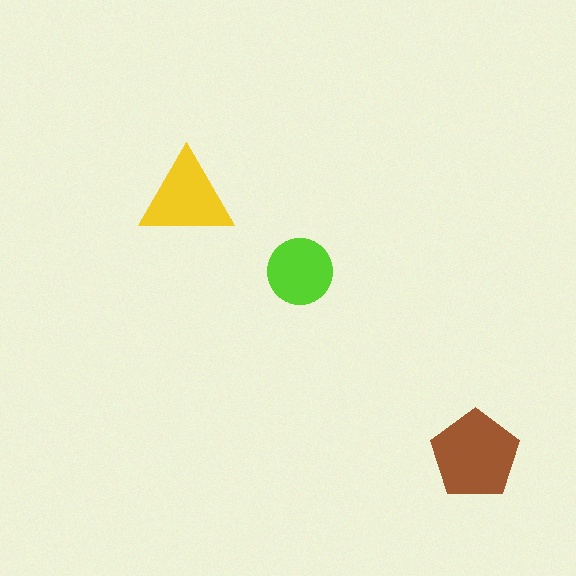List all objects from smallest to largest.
The lime circle, the yellow triangle, the brown pentagon.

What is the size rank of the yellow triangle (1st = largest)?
2nd.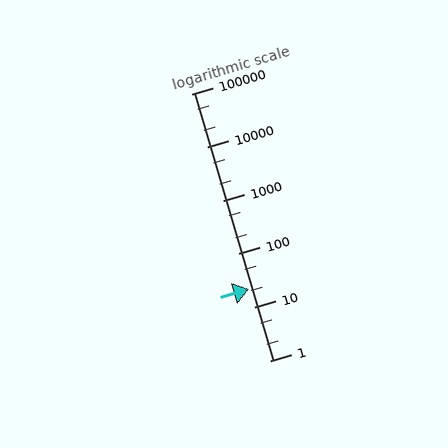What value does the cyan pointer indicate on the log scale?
The pointer indicates approximately 22.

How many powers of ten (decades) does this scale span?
The scale spans 5 decades, from 1 to 100000.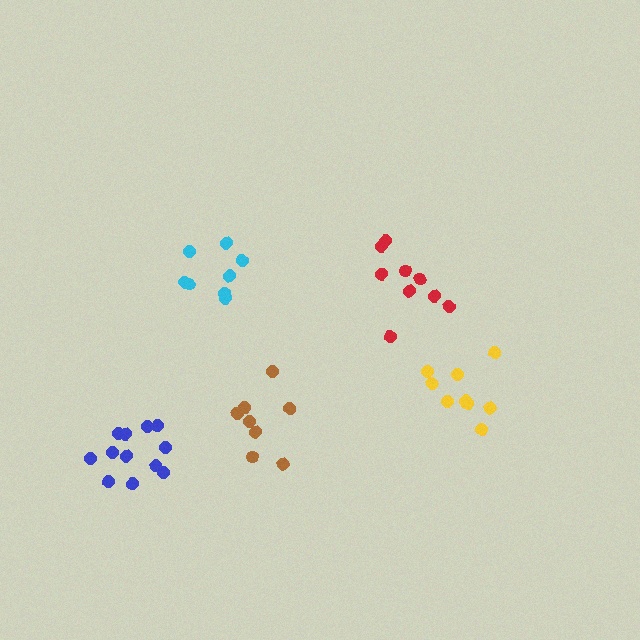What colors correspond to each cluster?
The clusters are colored: brown, red, blue, yellow, cyan.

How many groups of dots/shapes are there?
There are 5 groups.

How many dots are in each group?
Group 1: 8 dots, Group 2: 9 dots, Group 3: 12 dots, Group 4: 9 dots, Group 5: 8 dots (46 total).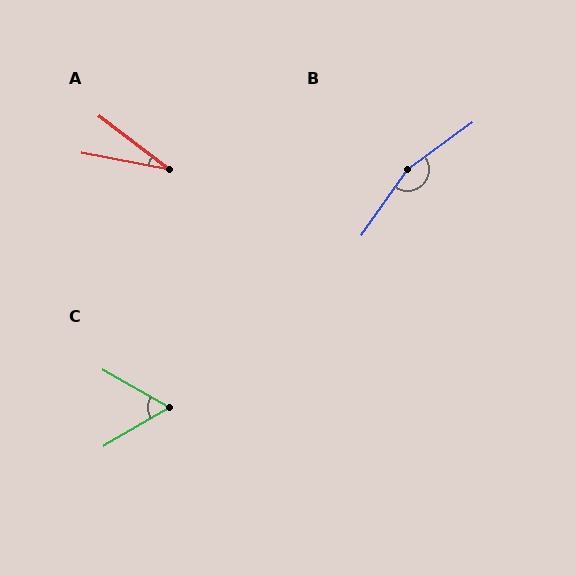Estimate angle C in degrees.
Approximately 60 degrees.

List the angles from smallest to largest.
A (26°), C (60°), B (161°).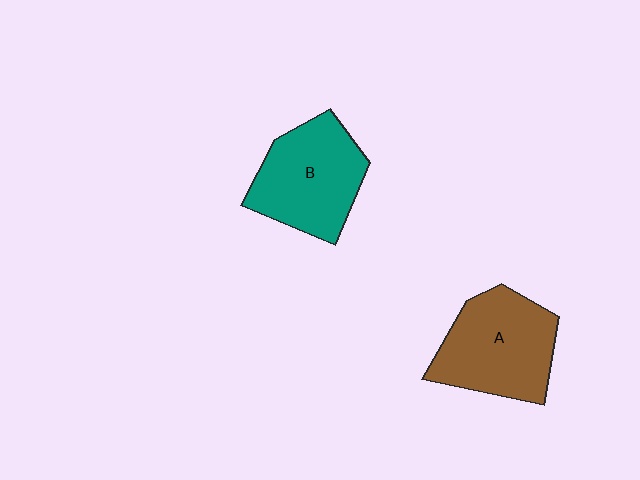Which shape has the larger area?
Shape A (brown).